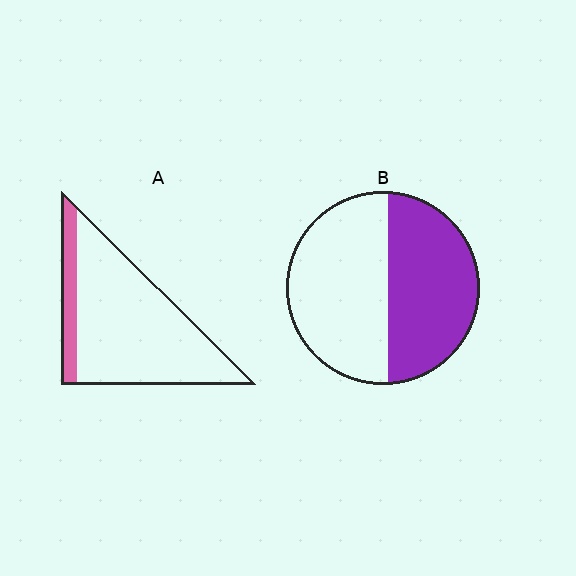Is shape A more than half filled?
No.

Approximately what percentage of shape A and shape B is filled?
A is approximately 15% and B is approximately 45%.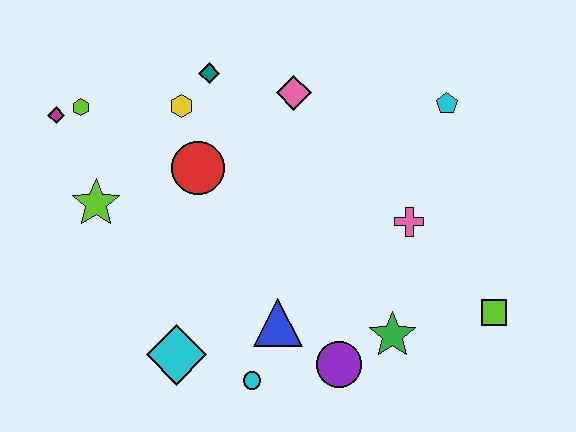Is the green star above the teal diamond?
No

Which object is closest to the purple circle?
The green star is closest to the purple circle.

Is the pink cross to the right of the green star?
Yes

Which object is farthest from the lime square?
The magenta diamond is farthest from the lime square.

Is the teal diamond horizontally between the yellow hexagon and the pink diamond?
Yes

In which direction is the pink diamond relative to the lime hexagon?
The pink diamond is to the right of the lime hexagon.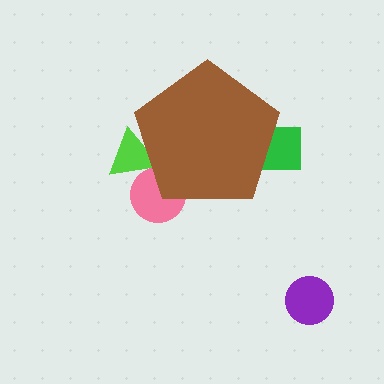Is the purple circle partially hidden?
No, the purple circle is fully visible.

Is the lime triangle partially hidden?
Yes, the lime triangle is partially hidden behind the brown pentagon.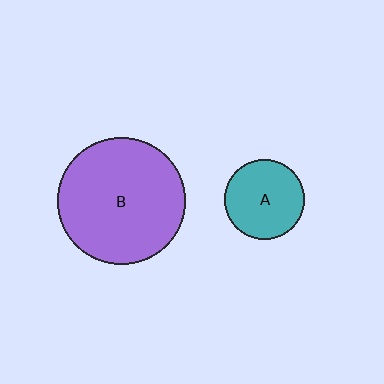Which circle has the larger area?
Circle B (purple).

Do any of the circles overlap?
No, none of the circles overlap.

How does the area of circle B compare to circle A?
Approximately 2.5 times.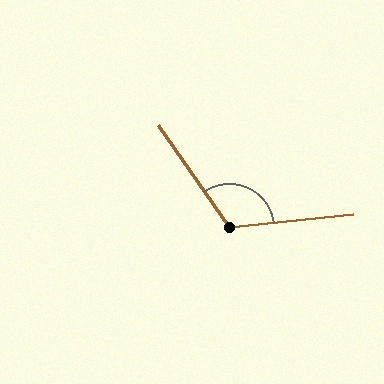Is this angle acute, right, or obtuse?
It is obtuse.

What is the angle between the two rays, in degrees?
Approximately 119 degrees.